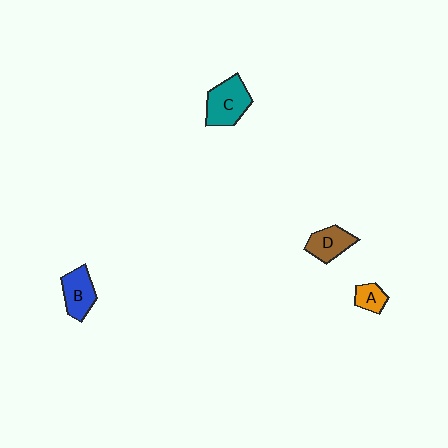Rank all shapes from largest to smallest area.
From largest to smallest: C (teal), B (blue), D (brown), A (orange).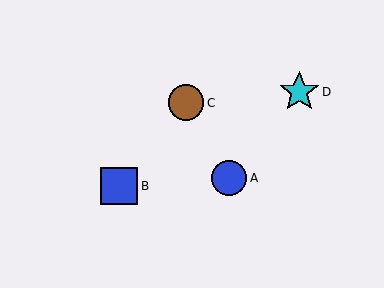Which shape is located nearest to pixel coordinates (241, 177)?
The blue circle (labeled A) at (229, 178) is nearest to that location.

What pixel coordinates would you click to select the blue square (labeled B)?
Click at (119, 186) to select the blue square B.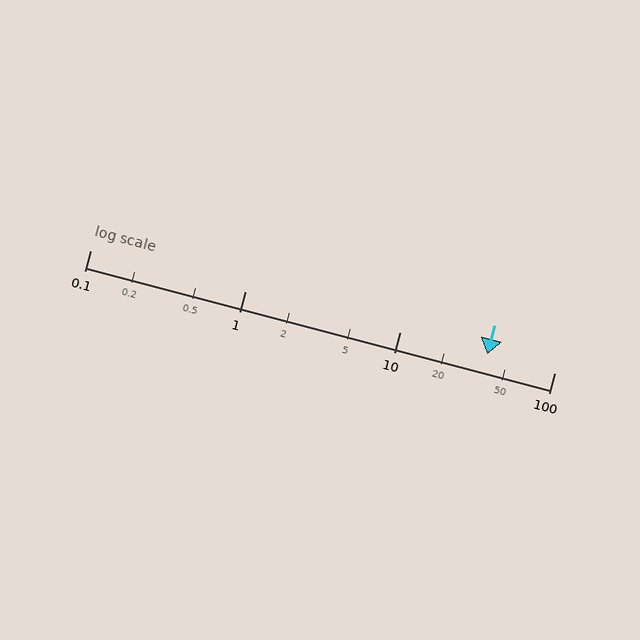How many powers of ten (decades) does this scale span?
The scale spans 3 decades, from 0.1 to 100.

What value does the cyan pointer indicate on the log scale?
The pointer indicates approximately 37.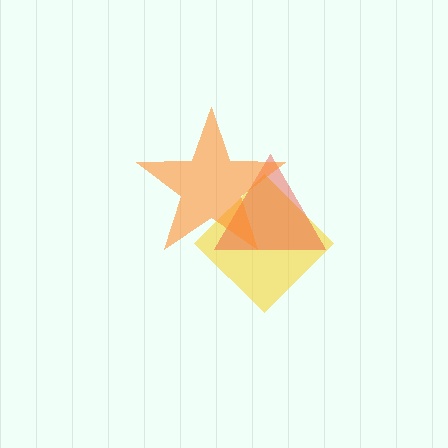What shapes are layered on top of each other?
The layered shapes are: a yellow diamond, a red triangle, an orange star.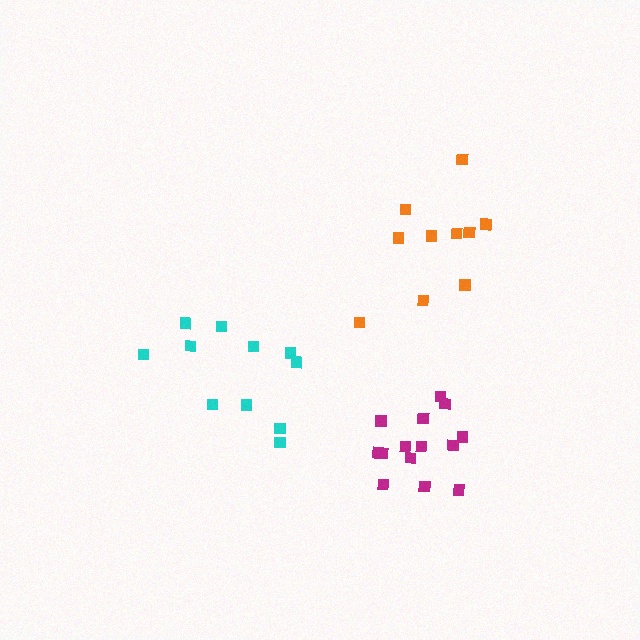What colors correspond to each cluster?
The clusters are colored: cyan, orange, magenta.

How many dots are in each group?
Group 1: 11 dots, Group 2: 10 dots, Group 3: 14 dots (35 total).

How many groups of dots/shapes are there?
There are 3 groups.